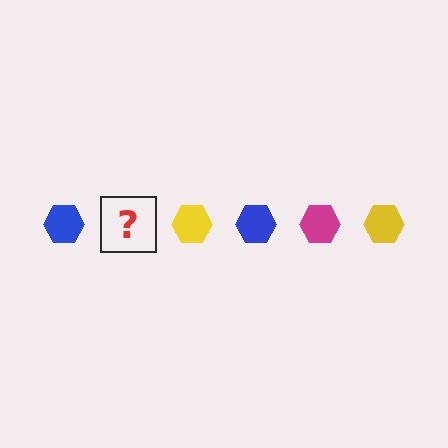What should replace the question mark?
The question mark should be replaced with a magenta hexagon.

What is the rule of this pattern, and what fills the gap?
The rule is that the pattern cycles through blue, magenta, yellow hexagons. The gap should be filled with a magenta hexagon.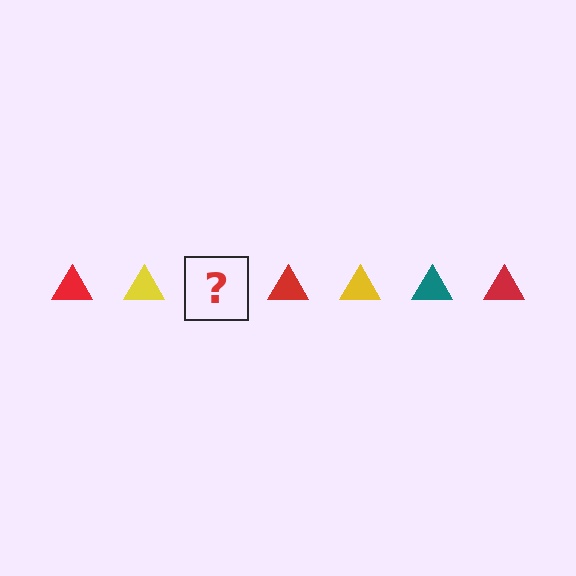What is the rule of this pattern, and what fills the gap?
The rule is that the pattern cycles through red, yellow, teal triangles. The gap should be filled with a teal triangle.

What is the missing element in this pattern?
The missing element is a teal triangle.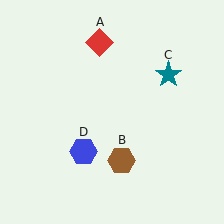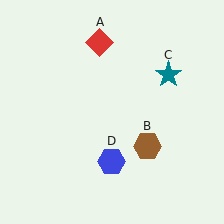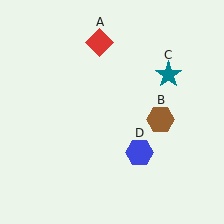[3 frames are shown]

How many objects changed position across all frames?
2 objects changed position: brown hexagon (object B), blue hexagon (object D).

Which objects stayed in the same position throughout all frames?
Red diamond (object A) and teal star (object C) remained stationary.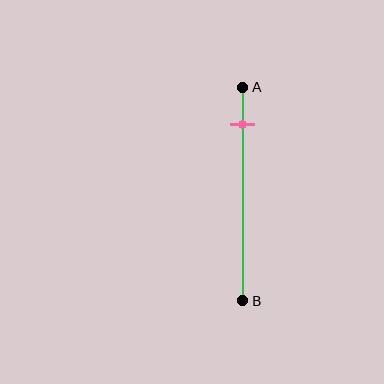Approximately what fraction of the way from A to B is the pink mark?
The pink mark is approximately 20% of the way from A to B.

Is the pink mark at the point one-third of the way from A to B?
No, the mark is at about 20% from A, not at the 33% one-third point.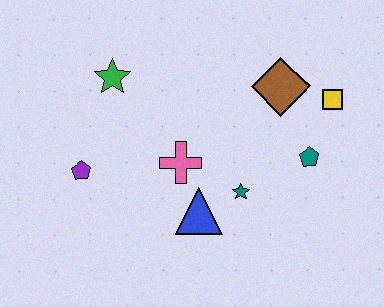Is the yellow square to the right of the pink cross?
Yes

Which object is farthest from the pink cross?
The yellow square is farthest from the pink cross.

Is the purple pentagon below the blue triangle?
No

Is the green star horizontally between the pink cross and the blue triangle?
No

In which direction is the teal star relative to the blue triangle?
The teal star is to the right of the blue triangle.